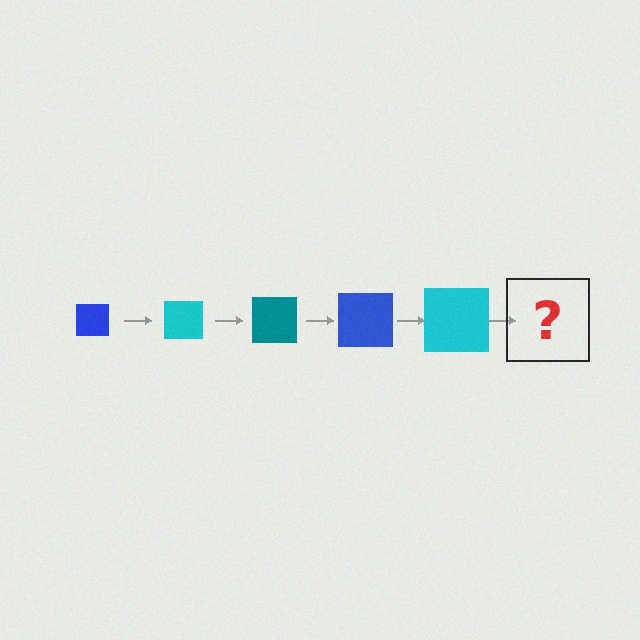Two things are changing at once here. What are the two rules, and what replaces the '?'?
The two rules are that the square grows larger each step and the color cycles through blue, cyan, and teal. The '?' should be a teal square, larger than the previous one.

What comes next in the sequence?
The next element should be a teal square, larger than the previous one.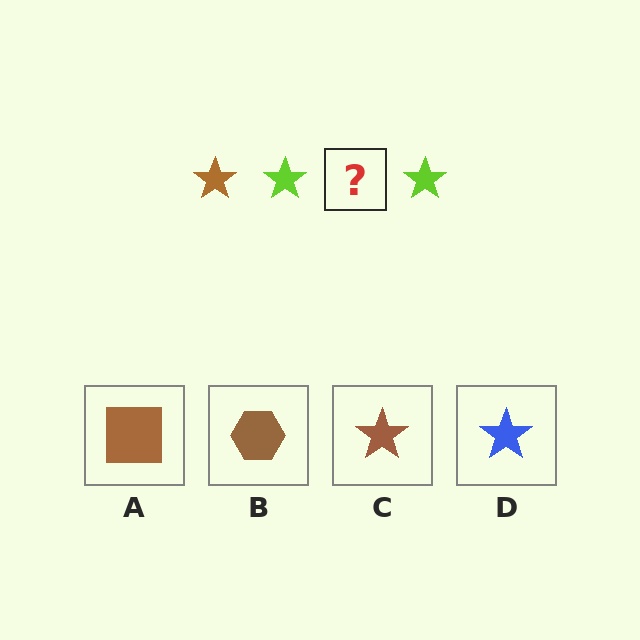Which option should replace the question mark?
Option C.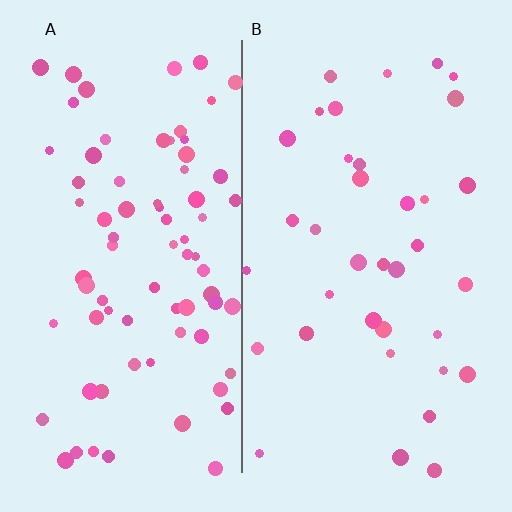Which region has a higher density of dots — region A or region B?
A (the left).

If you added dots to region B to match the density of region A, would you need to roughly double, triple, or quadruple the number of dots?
Approximately double.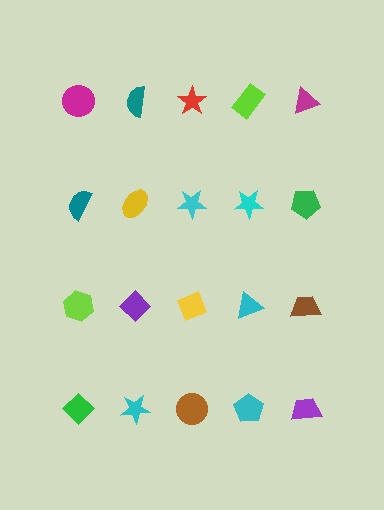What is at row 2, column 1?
A teal semicircle.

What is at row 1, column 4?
A lime rectangle.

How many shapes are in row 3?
5 shapes.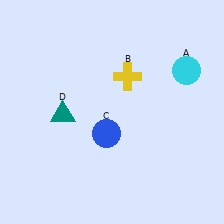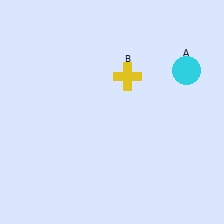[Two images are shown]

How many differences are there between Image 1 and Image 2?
There are 2 differences between the two images.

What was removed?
The teal triangle (D), the blue circle (C) were removed in Image 2.